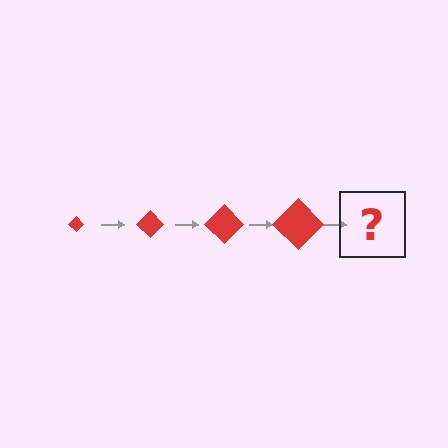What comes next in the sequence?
The next element should be a red diamond, larger than the previous one.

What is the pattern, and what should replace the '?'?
The pattern is that the diamond gets progressively larger each step. The '?' should be a red diamond, larger than the previous one.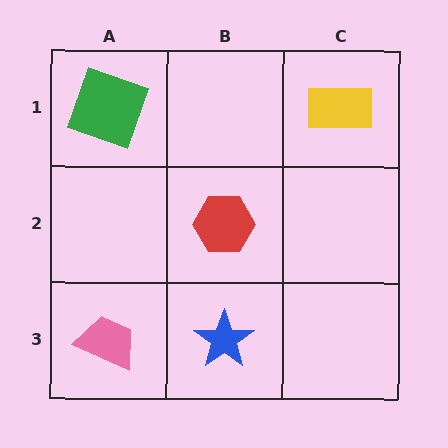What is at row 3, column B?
A blue star.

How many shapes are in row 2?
1 shape.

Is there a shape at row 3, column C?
No, that cell is empty.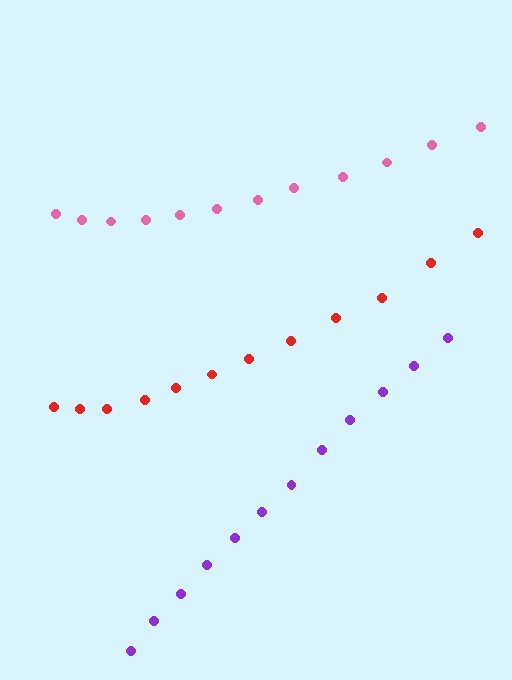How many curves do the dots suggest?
There are 3 distinct paths.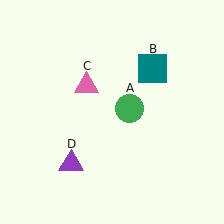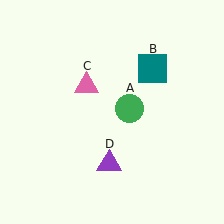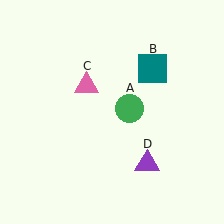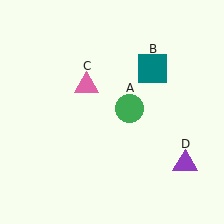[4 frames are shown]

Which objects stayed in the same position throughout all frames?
Green circle (object A) and teal square (object B) and pink triangle (object C) remained stationary.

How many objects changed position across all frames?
1 object changed position: purple triangle (object D).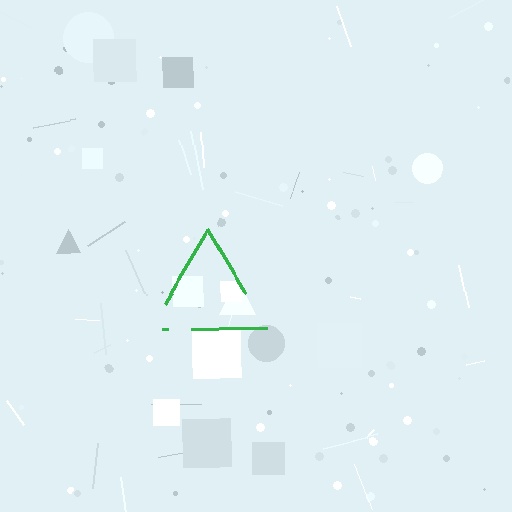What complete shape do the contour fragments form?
The contour fragments form a triangle.